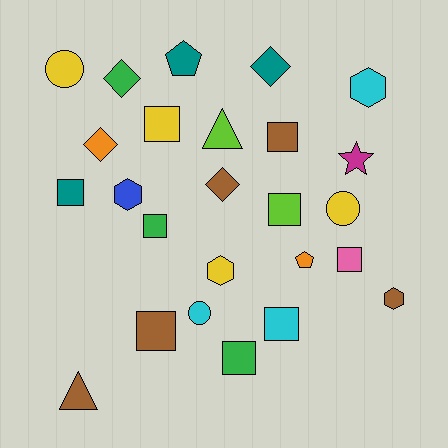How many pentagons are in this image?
There are 2 pentagons.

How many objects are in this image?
There are 25 objects.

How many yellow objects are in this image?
There are 4 yellow objects.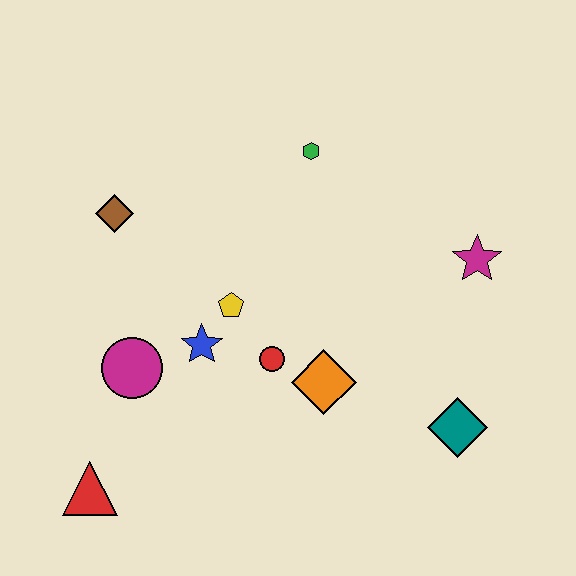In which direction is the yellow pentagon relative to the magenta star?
The yellow pentagon is to the left of the magenta star.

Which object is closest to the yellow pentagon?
The blue star is closest to the yellow pentagon.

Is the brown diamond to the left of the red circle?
Yes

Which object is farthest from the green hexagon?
The red triangle is farthest from the green hexagon.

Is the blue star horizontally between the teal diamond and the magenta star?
No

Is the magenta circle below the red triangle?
No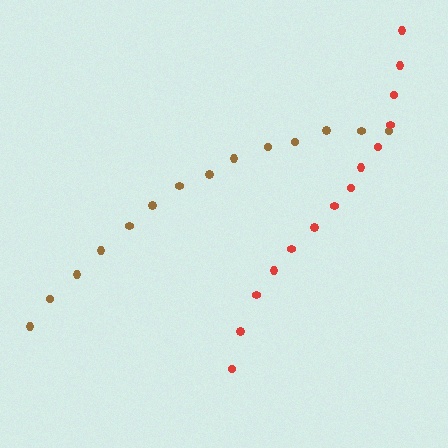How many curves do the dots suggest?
There are 2 distinct paths.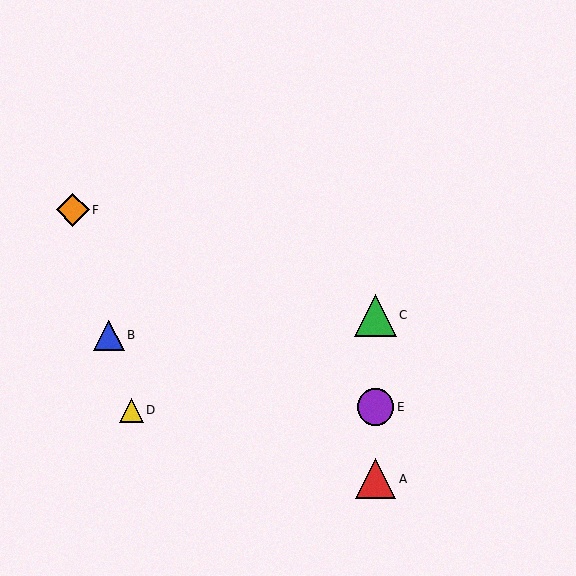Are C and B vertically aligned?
No, C is at x≈376 and B is at x≈109.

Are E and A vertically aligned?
Yes, both are at x≈376.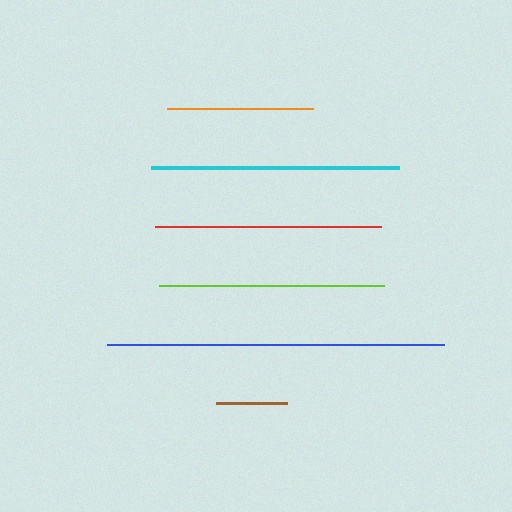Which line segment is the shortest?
The brown line is the shortest at approximately 72 pixels.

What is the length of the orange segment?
The orange segment is approximately 146 pixels long.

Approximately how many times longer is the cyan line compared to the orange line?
The cyan line is approximately 1.7 times the length of the orange line.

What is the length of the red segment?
The red segment is approximately 226 pixels long.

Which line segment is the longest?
The blue line is the longest at approximately 337 pixels.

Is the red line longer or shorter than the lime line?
The red line is longer than the lime line.